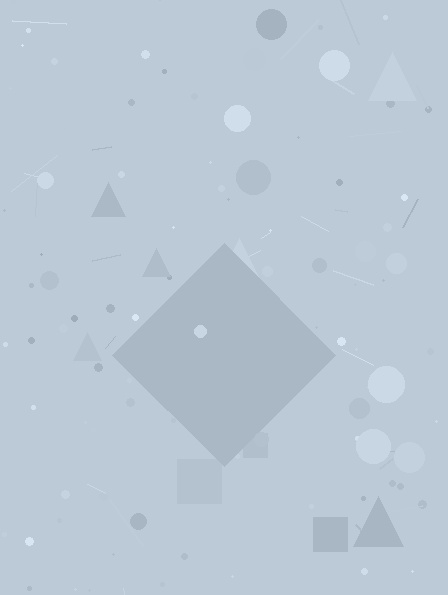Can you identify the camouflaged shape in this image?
The camouflaged shape is a diamond.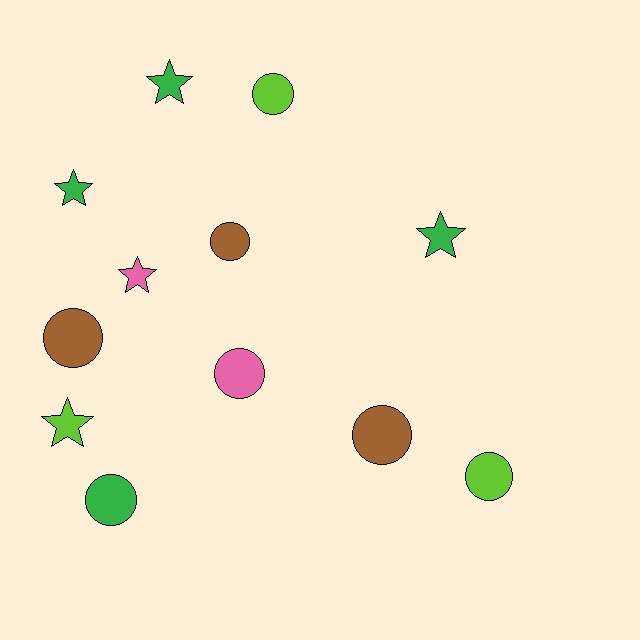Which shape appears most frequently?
Circle, with 7 objects.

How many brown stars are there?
There are no brown stars.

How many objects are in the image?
There are 12 objects.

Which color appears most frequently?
Green, with 4 objects.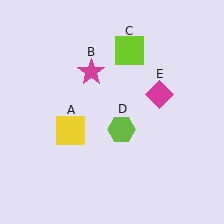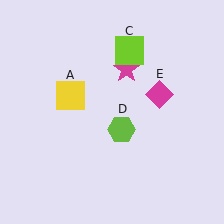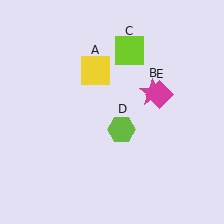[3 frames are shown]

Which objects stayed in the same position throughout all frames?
Lime square (object C) and lime hexagon (object D) and magenta diamond (object E) remained stationary.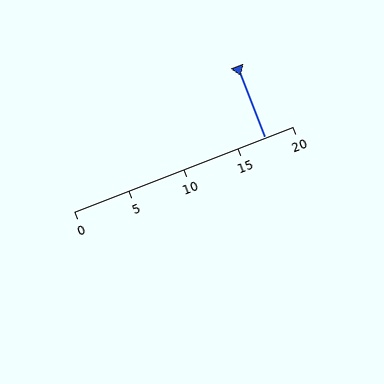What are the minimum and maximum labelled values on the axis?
The axis runs from 0 to 20.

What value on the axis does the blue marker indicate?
The marker indicates approximately 17.5.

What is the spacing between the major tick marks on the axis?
The major ticks are spaced 5 apart.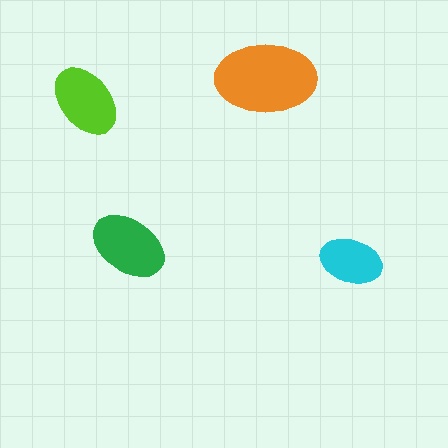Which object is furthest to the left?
The lime ellipse is leftmost.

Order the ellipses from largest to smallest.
the orange one, the green one, the lime one, the cyan one.